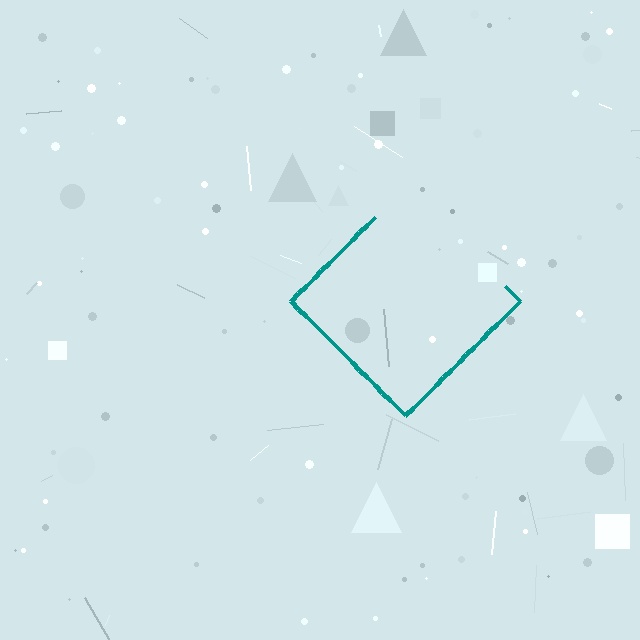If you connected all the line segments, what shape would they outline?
They would outline a diamond.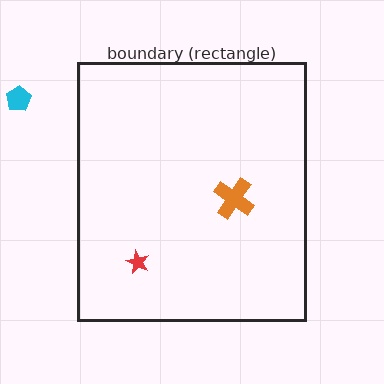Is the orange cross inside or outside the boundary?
Inside.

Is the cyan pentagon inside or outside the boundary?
Outside.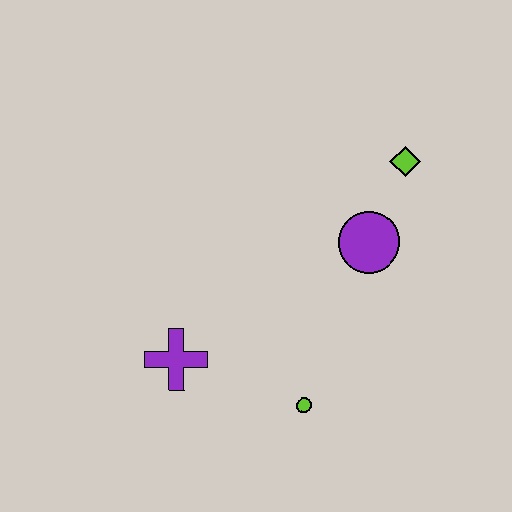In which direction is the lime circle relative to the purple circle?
The lime circle is below the purple circle.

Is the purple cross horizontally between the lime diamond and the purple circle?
No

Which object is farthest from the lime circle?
The lime diamond is farthest from the lime circle.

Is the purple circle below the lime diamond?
Yes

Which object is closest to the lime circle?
The purple cross is closest to the lime circle.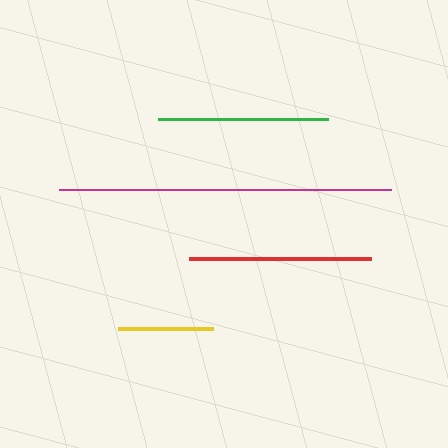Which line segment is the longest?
The magenta line is the longest at approximately 333 pixels.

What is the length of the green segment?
The green segment is approximately 170 pixels long.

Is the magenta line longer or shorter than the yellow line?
The magenta line is longer than the yellow line.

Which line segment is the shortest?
The yellow line is the shortest at approximately 96 pixels.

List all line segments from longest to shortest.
From longest to shortest: magenta, red, green, yellow.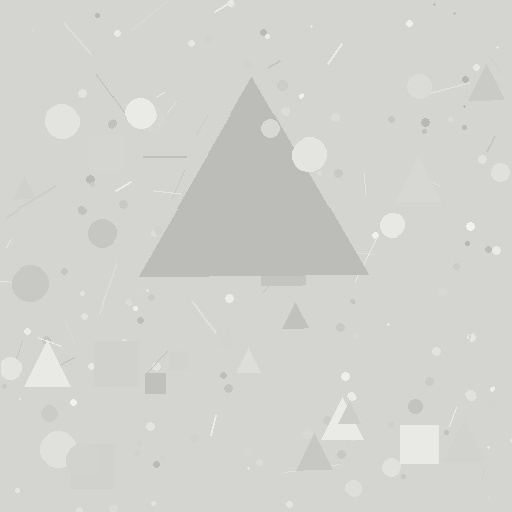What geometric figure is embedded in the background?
A triangle is embedded in the background.